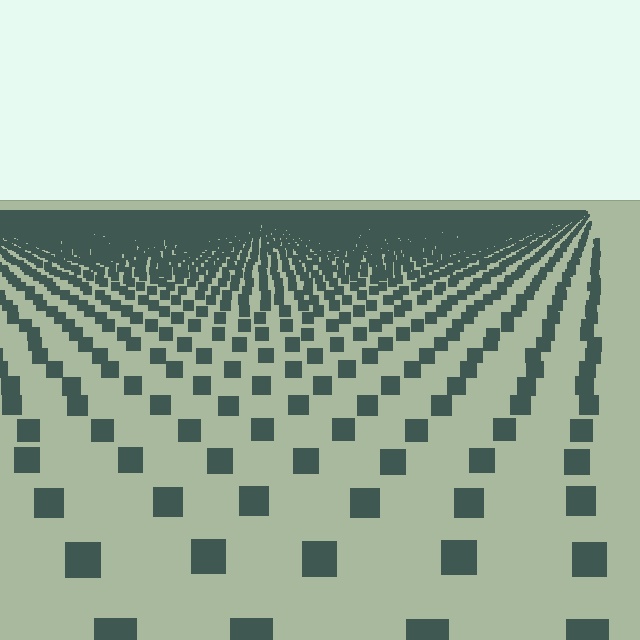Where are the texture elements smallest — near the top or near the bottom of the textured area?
Near the top.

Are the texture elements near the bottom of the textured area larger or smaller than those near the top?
Larger. Near the bottom, elements are closer to the viewer and appear at a bigger on-screen size.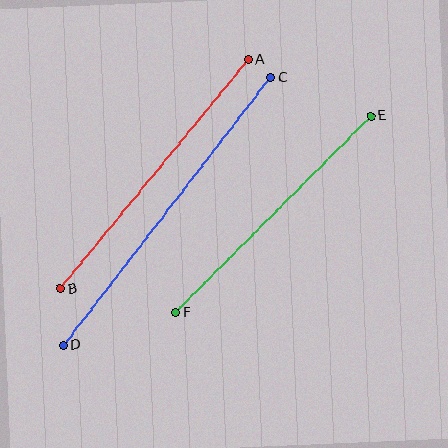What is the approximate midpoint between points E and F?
The midpoint is at approximately (273, 214) pixels.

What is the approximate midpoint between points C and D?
The midpoint is at approximately (167, 211) pixels.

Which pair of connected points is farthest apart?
Points C and D are farthest apart.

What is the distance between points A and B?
The distance is approximately 296 pixels.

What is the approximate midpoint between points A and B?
The midpoint is at approximately (154, 174) pixels.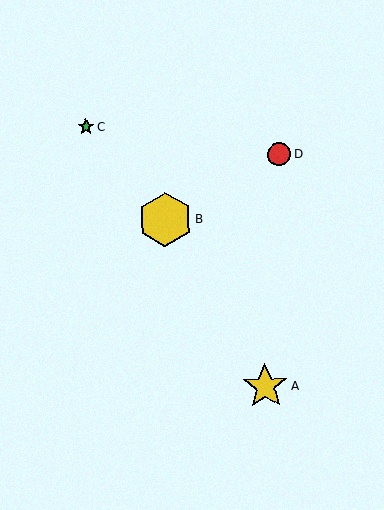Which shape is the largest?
The yellow hexagon (labeled B) is the largest.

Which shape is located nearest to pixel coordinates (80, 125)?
The green star (labeled C) at (86, 127) is nearest to that location.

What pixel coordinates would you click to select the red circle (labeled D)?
Click at (279, 155) to select the red circle D.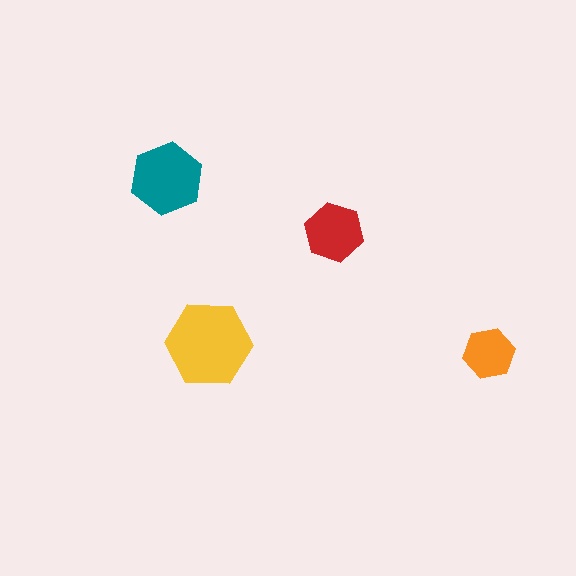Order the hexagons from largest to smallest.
the yellow one, the teal one, the red one, the orange one.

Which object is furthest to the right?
The orange hexagon is rightmost.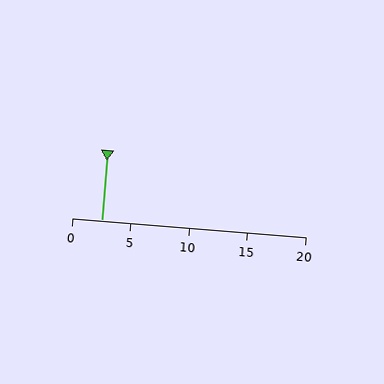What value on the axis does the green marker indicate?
The marker indicates approximately 2.5.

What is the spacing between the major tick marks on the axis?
The major ticks are spaced 5 apart.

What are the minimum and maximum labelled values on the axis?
The axis runs from 0 to 20.